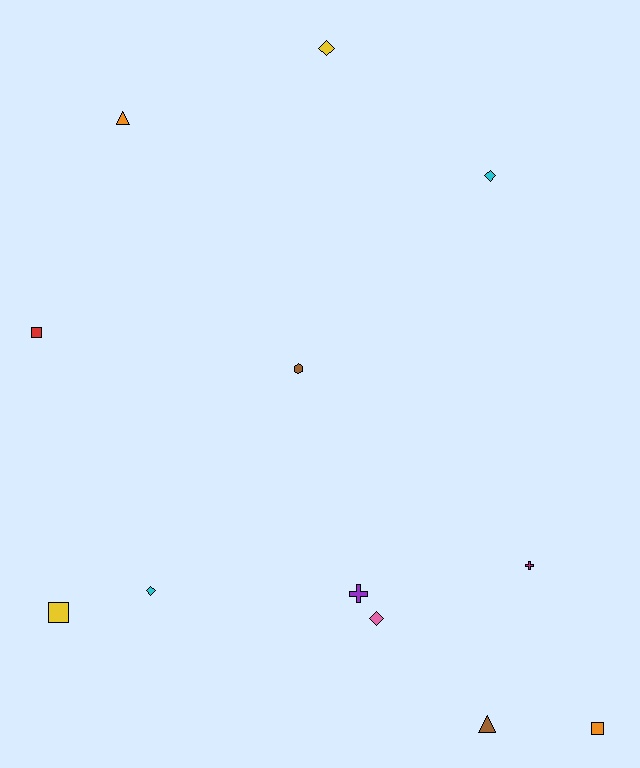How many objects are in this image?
There are 12 objects.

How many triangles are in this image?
There are 2 triangles.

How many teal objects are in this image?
There are no teal objects.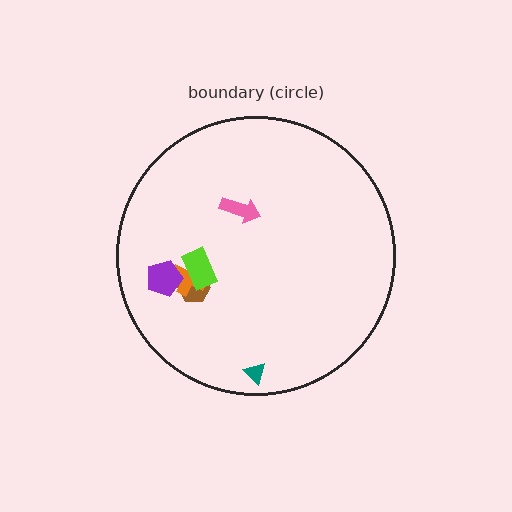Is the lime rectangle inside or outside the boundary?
Inside.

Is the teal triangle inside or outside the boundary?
Inside.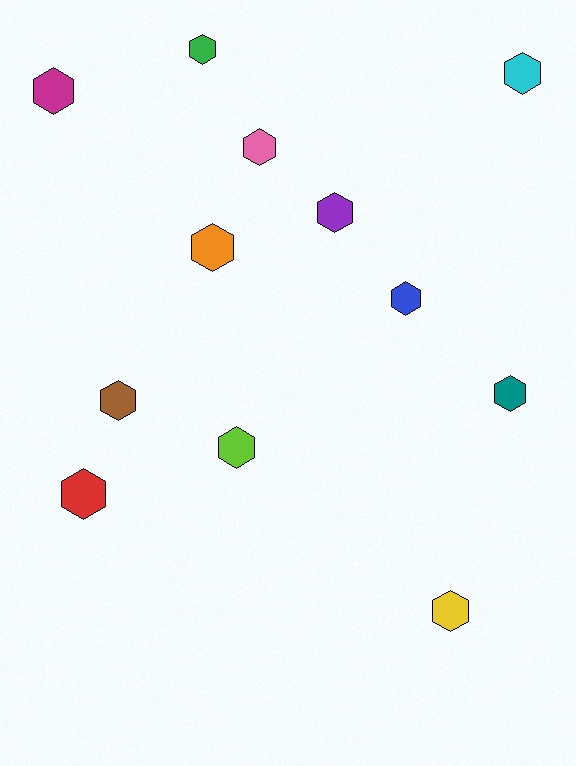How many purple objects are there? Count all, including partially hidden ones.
There is 1 purple object.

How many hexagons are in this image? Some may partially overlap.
There are 12 hexagons.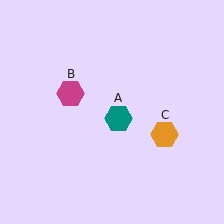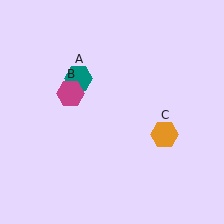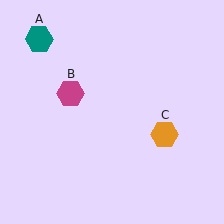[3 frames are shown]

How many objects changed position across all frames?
1 object changed position: teal hexagon (object A).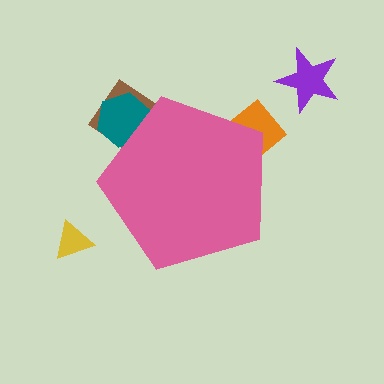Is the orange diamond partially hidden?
Yes, the orange diamond is partially hidden behind the pink pentagon.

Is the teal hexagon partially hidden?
Yes, the teal hexagon is partially hidden behind the pink pentagon.